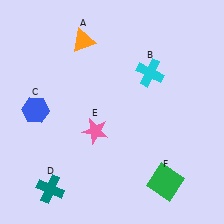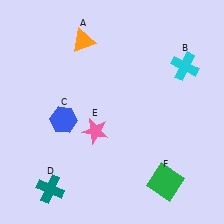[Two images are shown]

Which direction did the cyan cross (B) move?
The cyan cross (B) moved right.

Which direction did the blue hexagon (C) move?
The blue hexagon (C) moved right.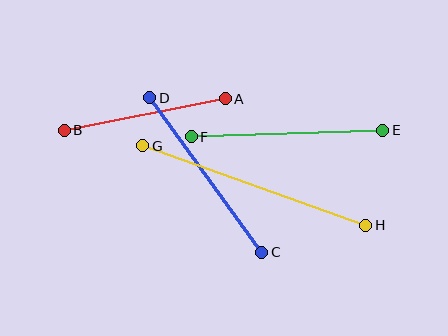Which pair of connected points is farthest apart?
Points G and H are farthest apart.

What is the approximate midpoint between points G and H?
The midpoint is at approximately (254, 185) pixels.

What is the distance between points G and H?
The distance is approximately 236 pixels.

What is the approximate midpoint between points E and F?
The midpoint is at approximately (287, 134) pixels.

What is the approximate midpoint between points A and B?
The midpoint is at approximately (145, 114) pixels.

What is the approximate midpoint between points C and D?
The midpoint is at approximately (206, 175) pixels.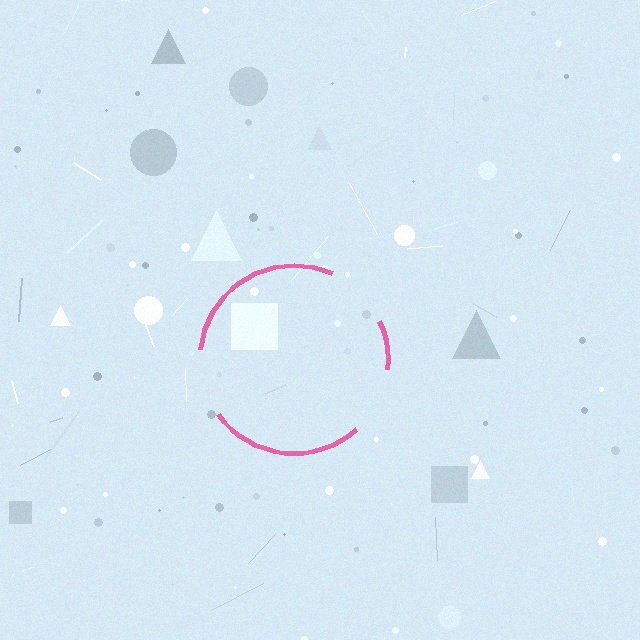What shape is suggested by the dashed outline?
The dashed outline suggests a circle.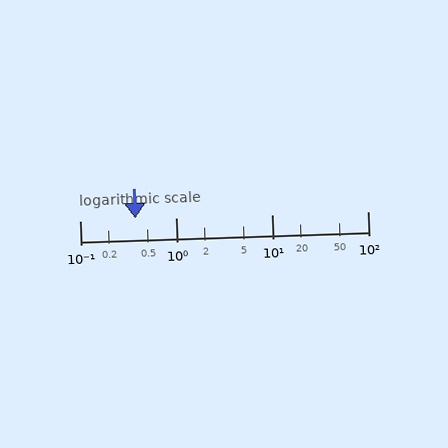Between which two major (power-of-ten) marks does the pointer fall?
The pointer is between 0.1 and 1.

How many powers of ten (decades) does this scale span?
The scale spans 3 decades, from 0.1 to 100.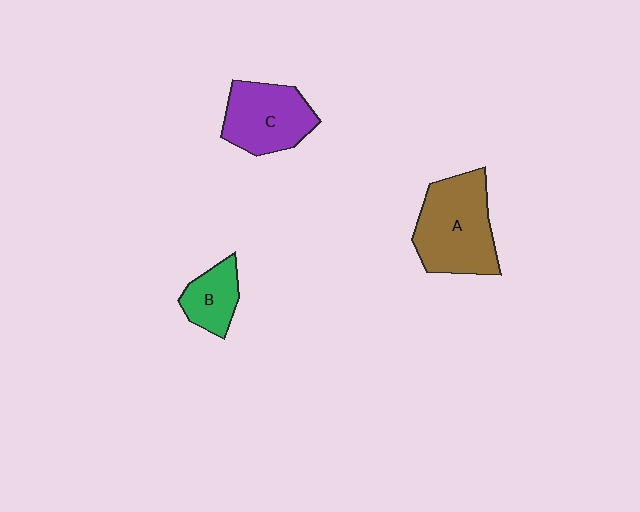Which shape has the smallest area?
Shape B (green).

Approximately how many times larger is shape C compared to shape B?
Approximately 1.7 times.